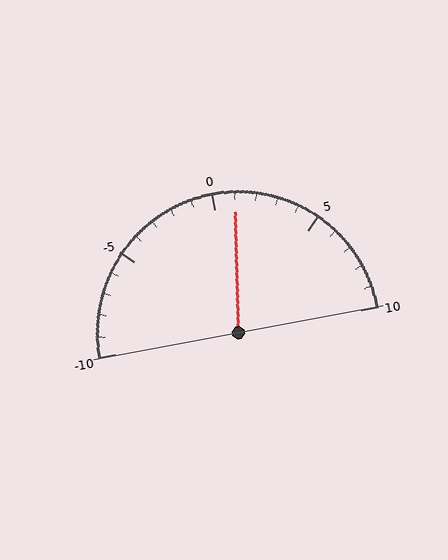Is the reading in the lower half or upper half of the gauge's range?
The reading is in the upper half of the range (-10 to 10).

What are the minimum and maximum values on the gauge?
The gauge ranges from -10 to 10.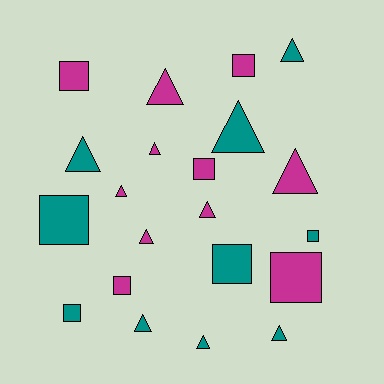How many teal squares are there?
There are 4 teal squares.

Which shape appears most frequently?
Triangle, with 12 objects.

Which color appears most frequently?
Magenta, with 11 objects.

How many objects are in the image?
There are 21 objects.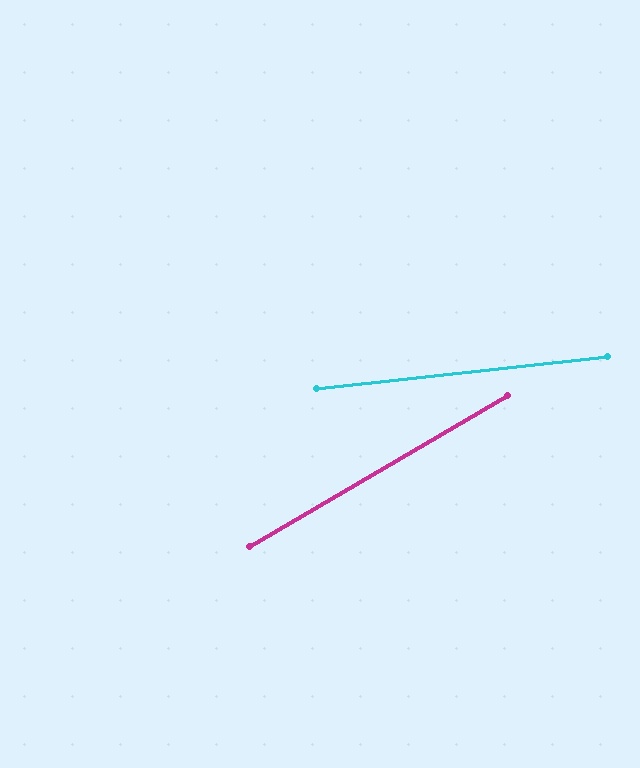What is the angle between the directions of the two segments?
Approximately 24 degrees.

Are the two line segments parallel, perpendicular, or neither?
Neither parallel nor perpendicular — they differ by about 24°.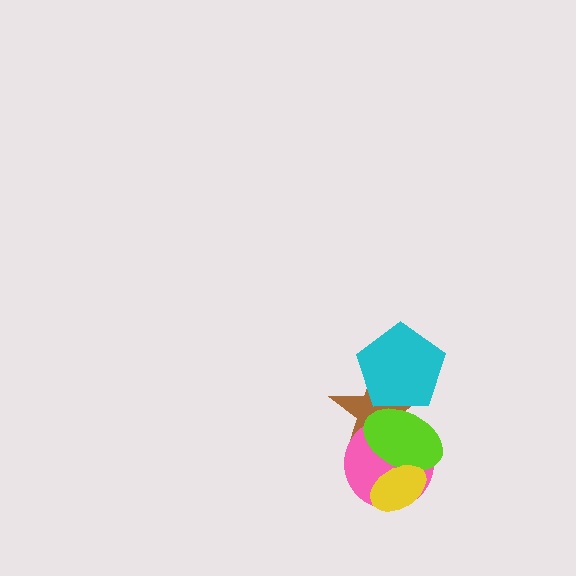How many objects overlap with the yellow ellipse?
2 objects overlap with the yellow ellipse.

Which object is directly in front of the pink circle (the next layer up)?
The lime ellipse is directly in front of the pink circle.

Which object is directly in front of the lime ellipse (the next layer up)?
The yellow ellipse is directly in front of the lime ellipse.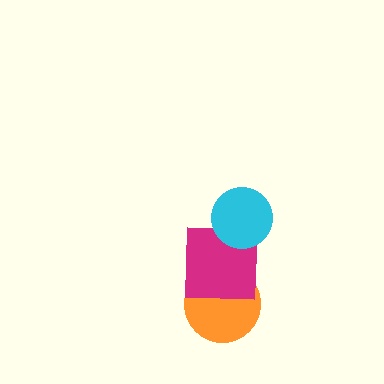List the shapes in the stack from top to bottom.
From top to bottom: the cyan circle, the magenta square, the orange circle.